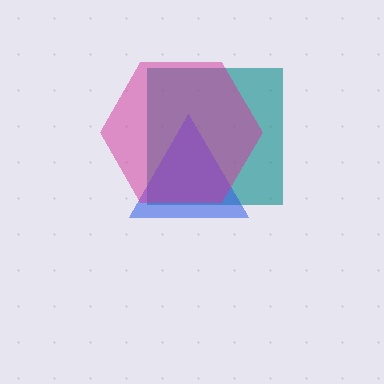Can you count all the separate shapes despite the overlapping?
Yes, there are 3 separate shapes.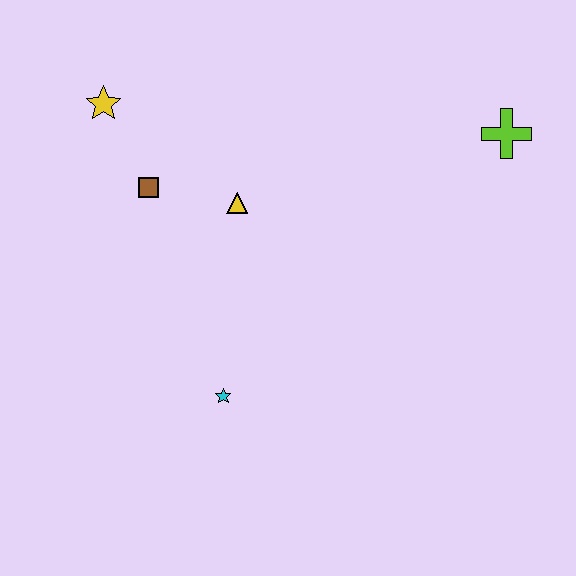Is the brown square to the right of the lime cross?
No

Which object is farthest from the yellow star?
The lime cross is farthest from the yellow star.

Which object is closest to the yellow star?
The brown square is closest to the yellow star.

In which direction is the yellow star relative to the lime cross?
The yellow star is to the left of the lime cross.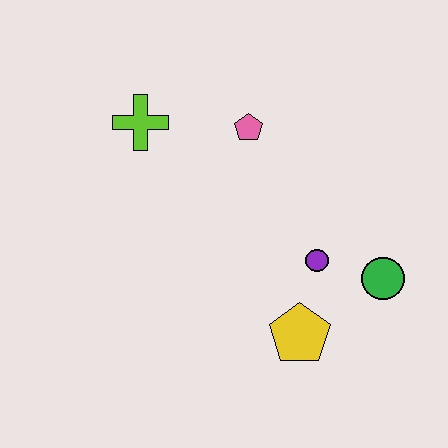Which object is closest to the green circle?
The purple circle is closest to the green circle.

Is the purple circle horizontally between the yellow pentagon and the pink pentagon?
No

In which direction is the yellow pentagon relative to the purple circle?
The yellow pentagon is below the purple circle.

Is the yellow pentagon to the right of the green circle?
No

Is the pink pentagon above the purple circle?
Yes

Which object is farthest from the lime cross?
The green circle is farthest from the lime cross.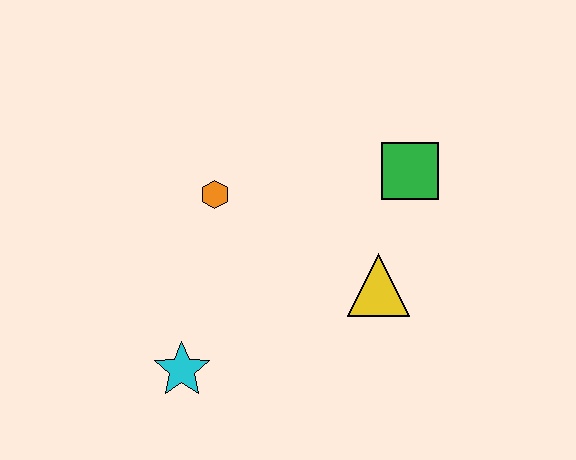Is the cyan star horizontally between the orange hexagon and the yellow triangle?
No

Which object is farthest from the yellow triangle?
The cyan star is farthest from the yellow triangle.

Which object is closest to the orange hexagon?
The cyan star is closest to the orange hexagon.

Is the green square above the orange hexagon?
Yes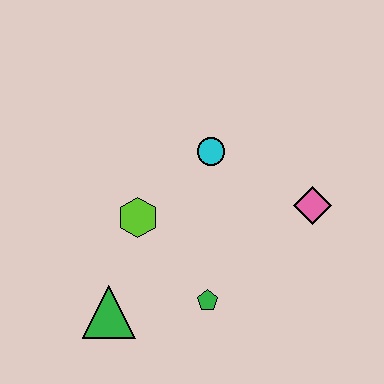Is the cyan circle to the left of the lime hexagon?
No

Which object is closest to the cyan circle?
The lime hexagon is closest to the cyan circle.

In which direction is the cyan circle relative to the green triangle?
The cyan circle is above the green triangle.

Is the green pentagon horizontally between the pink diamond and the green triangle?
Yes